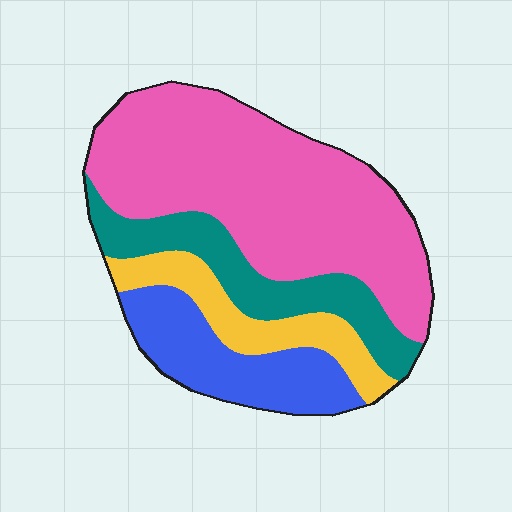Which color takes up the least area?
Yellow, at roughly 15%.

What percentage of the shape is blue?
Blue takes up less than a quarter of the shape.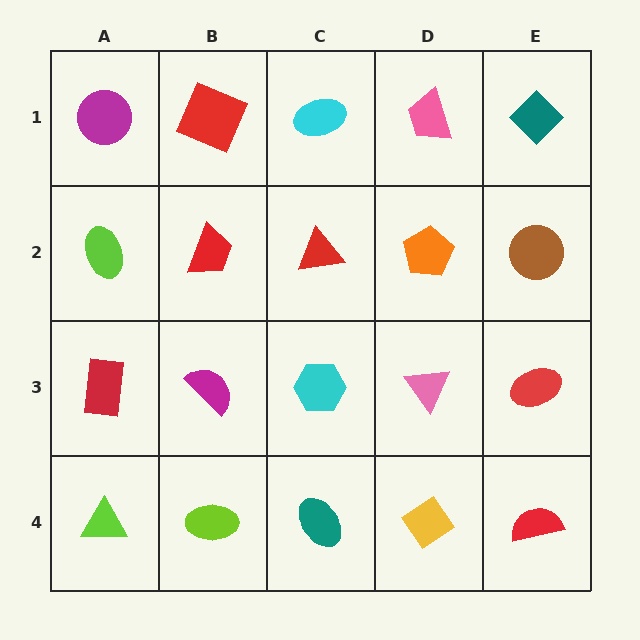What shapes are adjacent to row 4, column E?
A red ellipse (row 3, column E), a yellow diamond (row 4, column D).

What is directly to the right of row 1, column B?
A cyan ellipse.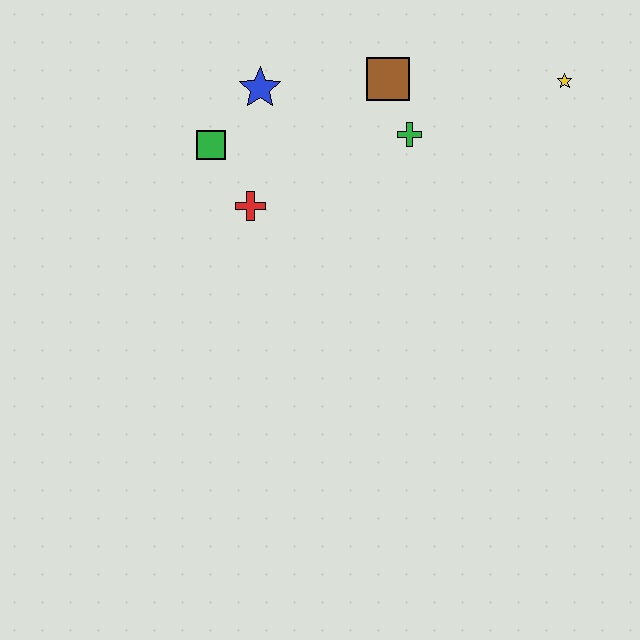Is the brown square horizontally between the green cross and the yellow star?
No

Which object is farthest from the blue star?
The yellow star is farthest from the blue star.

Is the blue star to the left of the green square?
No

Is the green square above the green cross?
No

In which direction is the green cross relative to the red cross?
The green cross is to the right of the red cross.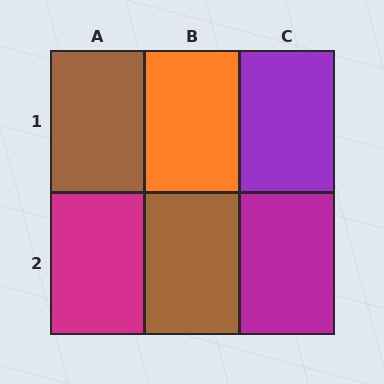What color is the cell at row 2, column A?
Magenta.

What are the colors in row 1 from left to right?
Brown, orange, purple.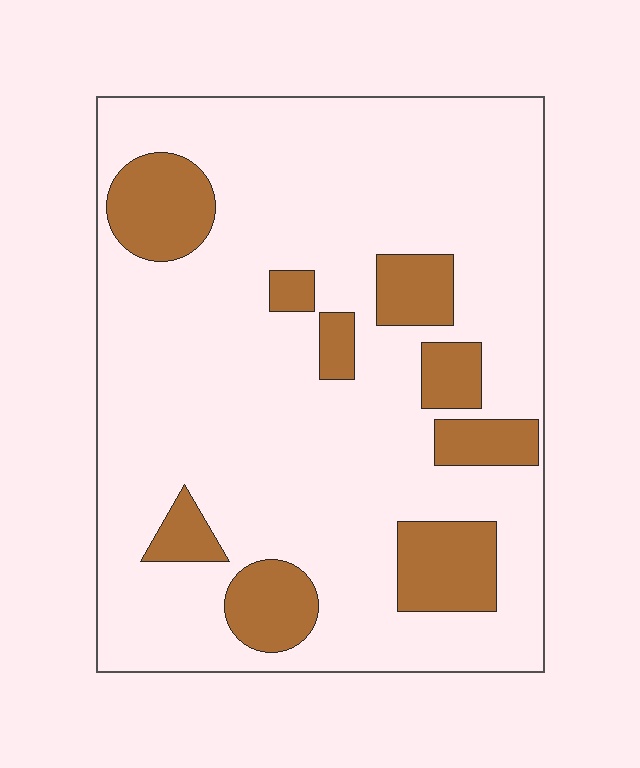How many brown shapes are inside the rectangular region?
9.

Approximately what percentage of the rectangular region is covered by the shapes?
Approximately 20%.